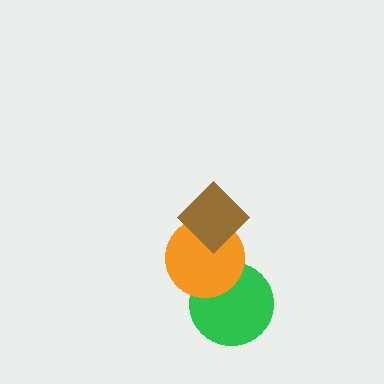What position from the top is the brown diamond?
The brown diamond is 1st from the top.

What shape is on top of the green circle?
The orange circle is on top of the green circle.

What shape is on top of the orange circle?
The brown diamond is on top of the orange circle.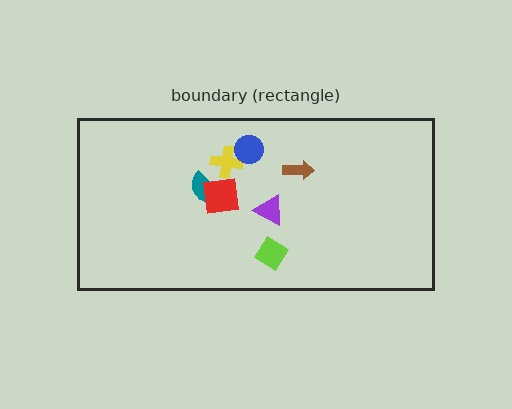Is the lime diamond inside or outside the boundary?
Inside.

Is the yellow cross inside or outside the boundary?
Inside.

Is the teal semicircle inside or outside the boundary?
Inside.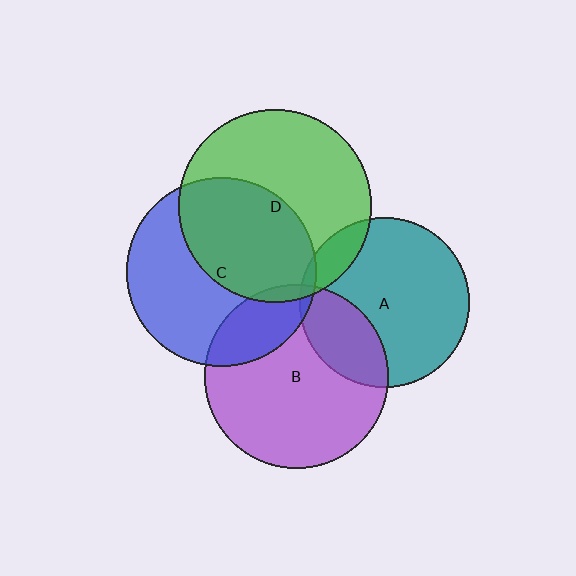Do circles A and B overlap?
Yes.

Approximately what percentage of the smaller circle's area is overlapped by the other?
Approximately 25%.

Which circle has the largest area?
Circle D (green).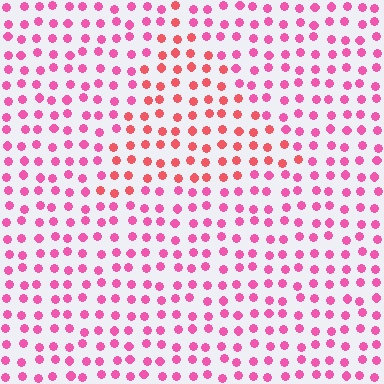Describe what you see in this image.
The image is filled with small pink elements in a uniform arrangement. A triangle-shaped region is visible where the elements are tinted to a slightly different hue, forming a subtle color boundary.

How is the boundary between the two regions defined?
The boundary is defined purely by a slight shift in hue (about 30 degrees). Spacing, size, and orientation are identical on both sides.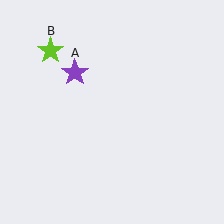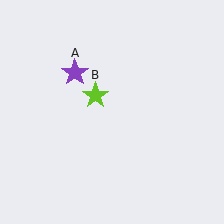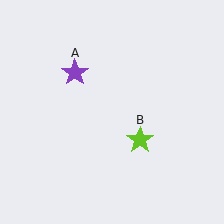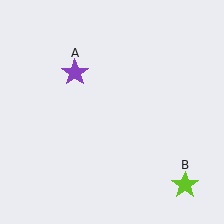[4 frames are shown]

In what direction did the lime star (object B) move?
The lime star (object B) moved down and to the right.